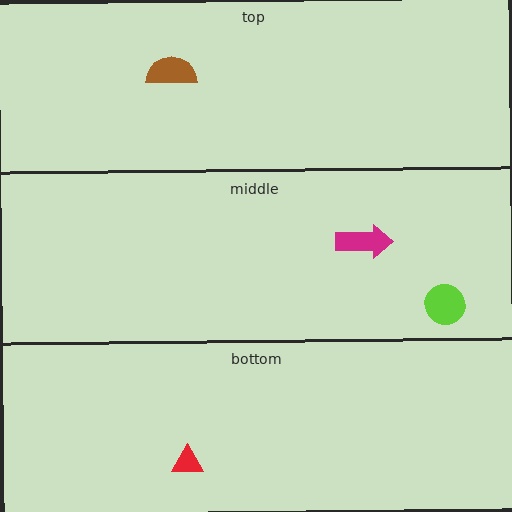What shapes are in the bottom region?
The red triangle.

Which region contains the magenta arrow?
The middle region.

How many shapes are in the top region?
1.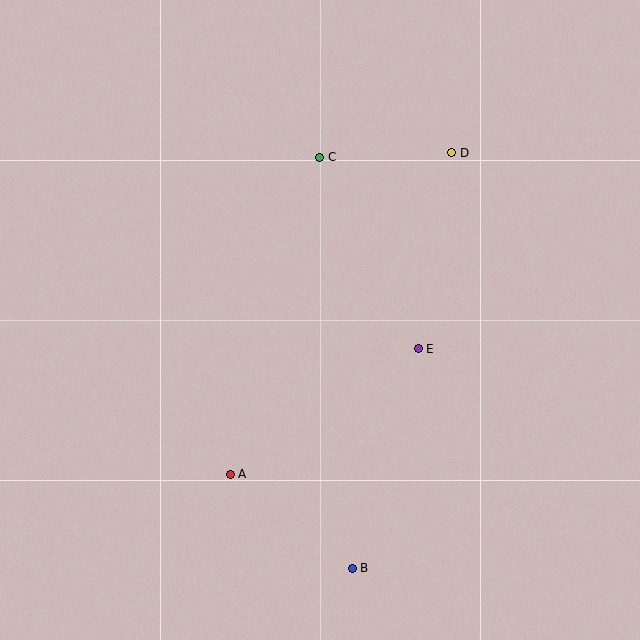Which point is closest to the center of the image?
Point E at (418, 349) is closest to the center.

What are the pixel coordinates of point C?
Point C is at (320, 157).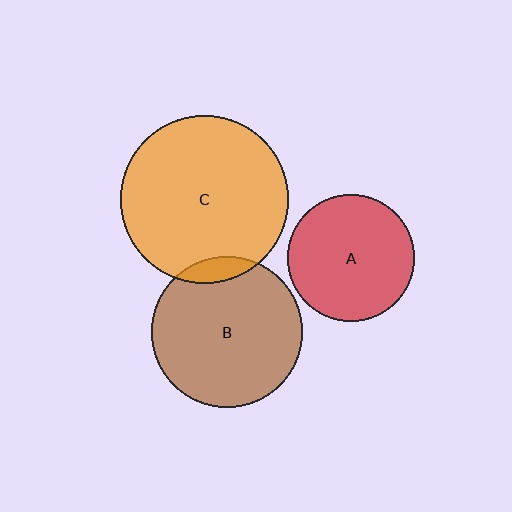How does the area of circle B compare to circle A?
Approximately 1.4 times.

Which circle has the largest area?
Circle C (orange).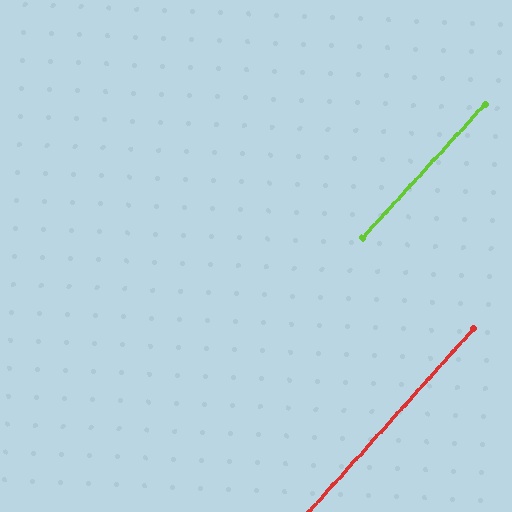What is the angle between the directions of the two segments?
Approximately 1 degree.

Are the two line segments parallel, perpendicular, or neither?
Parallel — their directions differ by only 0.5°.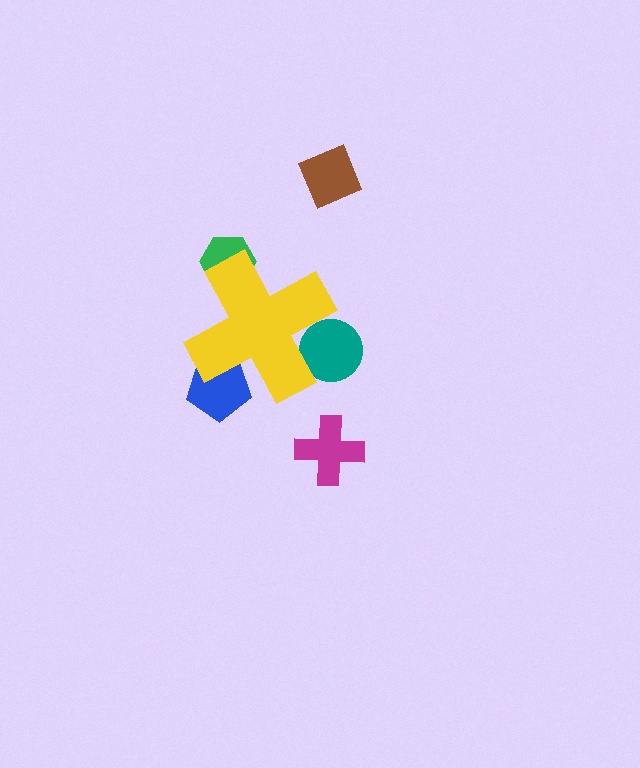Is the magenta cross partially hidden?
No, the magenta cross is fully visible.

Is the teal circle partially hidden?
Yes, the teal circle is partially hidden behind the yellow cross.